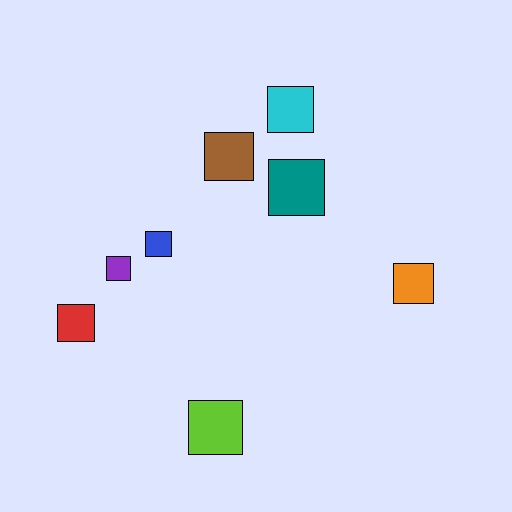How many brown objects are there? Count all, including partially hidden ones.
There is 1 brown object.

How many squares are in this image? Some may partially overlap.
There are 8 squares.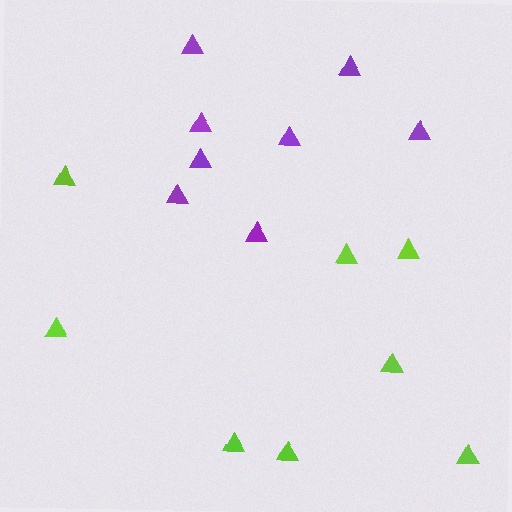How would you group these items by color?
There are 2 groups: one group of purple triangles (8) and one group of lime triangles (8).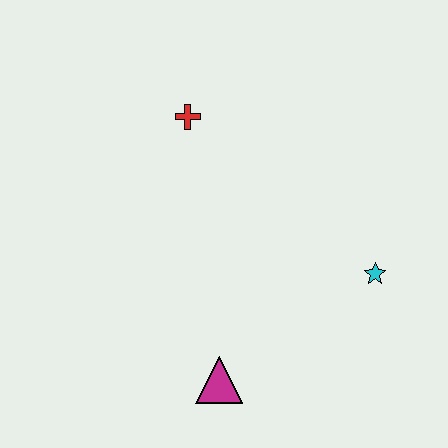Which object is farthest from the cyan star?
The red cross is farthest from the cyan star.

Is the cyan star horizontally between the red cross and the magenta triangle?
No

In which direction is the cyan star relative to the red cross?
The cyan star is to the right of the red cross.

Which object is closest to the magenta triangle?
The cyan star is closest to the magenta triangle.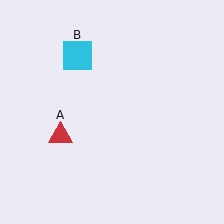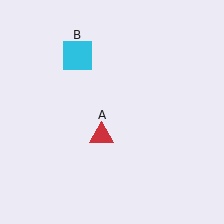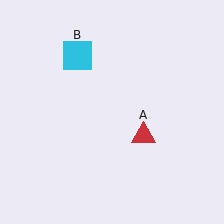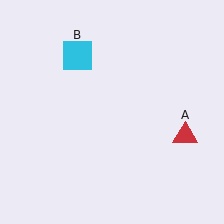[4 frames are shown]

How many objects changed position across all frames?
1 object changed position: red triangle (object A).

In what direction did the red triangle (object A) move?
The red triangle (object A) moved right.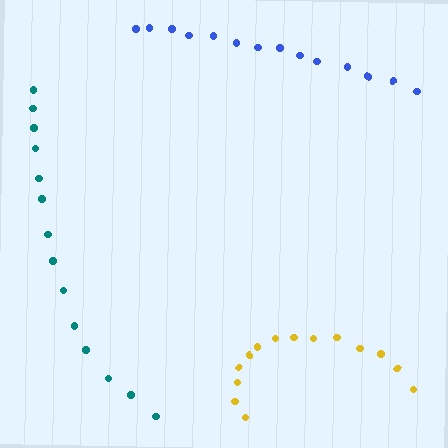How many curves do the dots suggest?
There are 3 distinct paths.